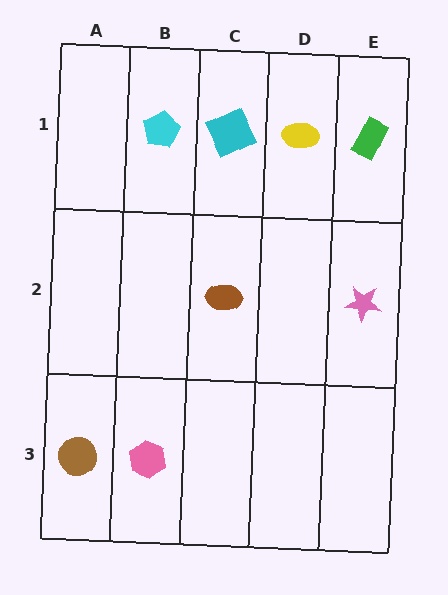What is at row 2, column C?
A brown ellipse.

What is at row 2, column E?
A pink star.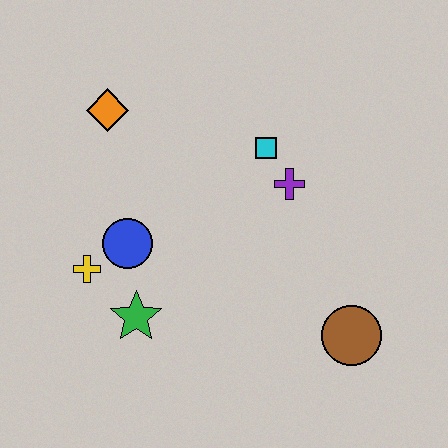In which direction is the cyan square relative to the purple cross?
The cyan square is above the purple cross.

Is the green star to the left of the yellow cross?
No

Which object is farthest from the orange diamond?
The brown circle is farthest from the orange diamond.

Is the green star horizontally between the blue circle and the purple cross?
Yes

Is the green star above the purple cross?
No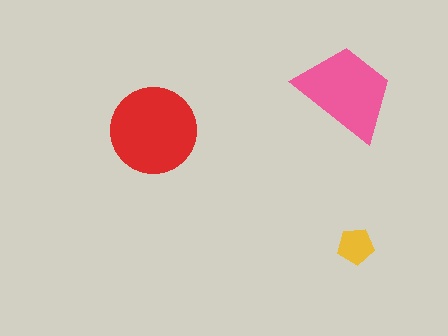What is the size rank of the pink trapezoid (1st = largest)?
2nd.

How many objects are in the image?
There are 3 objects in the image.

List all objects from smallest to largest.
The yellow pentagon, the pink trapezoid, the red circle.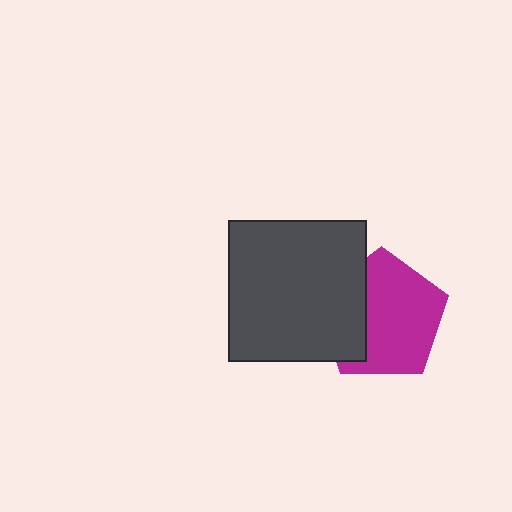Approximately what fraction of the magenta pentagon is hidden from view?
Roughly 32% of the magenta pentagon is hidden behind the dark gray rectangle.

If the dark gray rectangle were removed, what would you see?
You would see the complete magenta pentagon.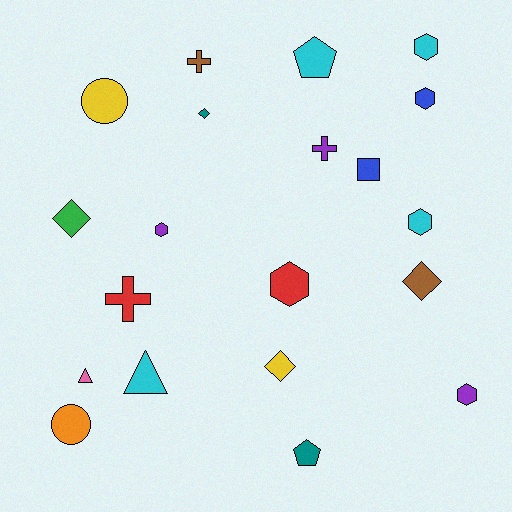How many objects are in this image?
There are 20 objects.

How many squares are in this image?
There is 1 square.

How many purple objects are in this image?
There are 3 purple objects.